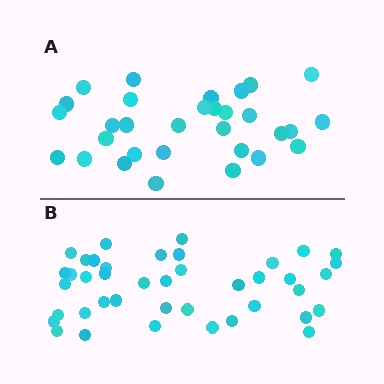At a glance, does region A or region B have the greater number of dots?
Region B (the bottom region) has more dots.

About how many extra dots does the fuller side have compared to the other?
Region B has roughly 10 or so more dots than region A.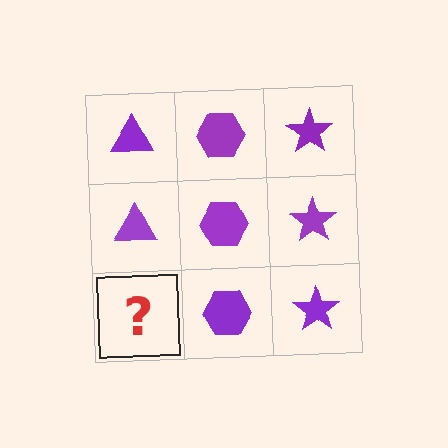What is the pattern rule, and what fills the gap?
The rule is that each column has a consistent shape. The gap should be filled with a purple triangle.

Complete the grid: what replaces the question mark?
The question mark should be replaced with a purple triangle.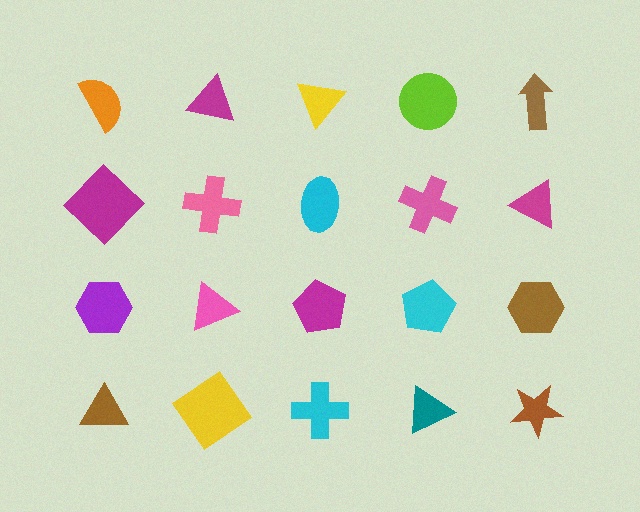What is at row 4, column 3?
A cyan cross.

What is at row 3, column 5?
A brown hexagon.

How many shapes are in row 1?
5 shapes.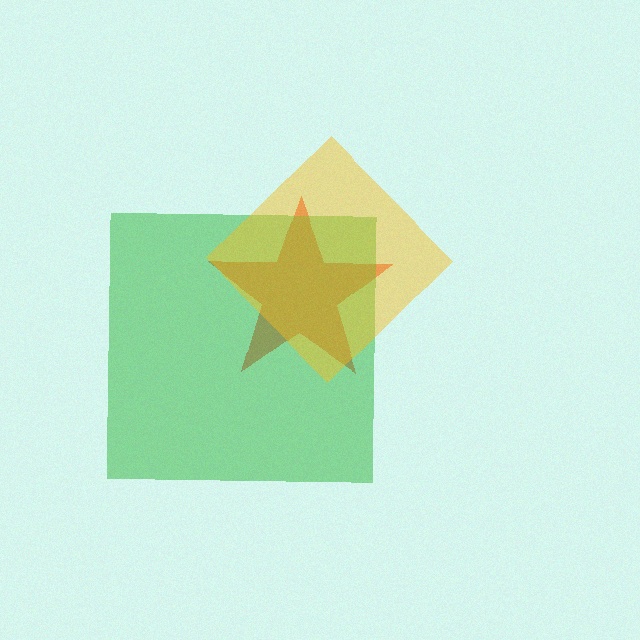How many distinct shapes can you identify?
There are 3 distinct shapes: a red star, a green square, a yellow diamond.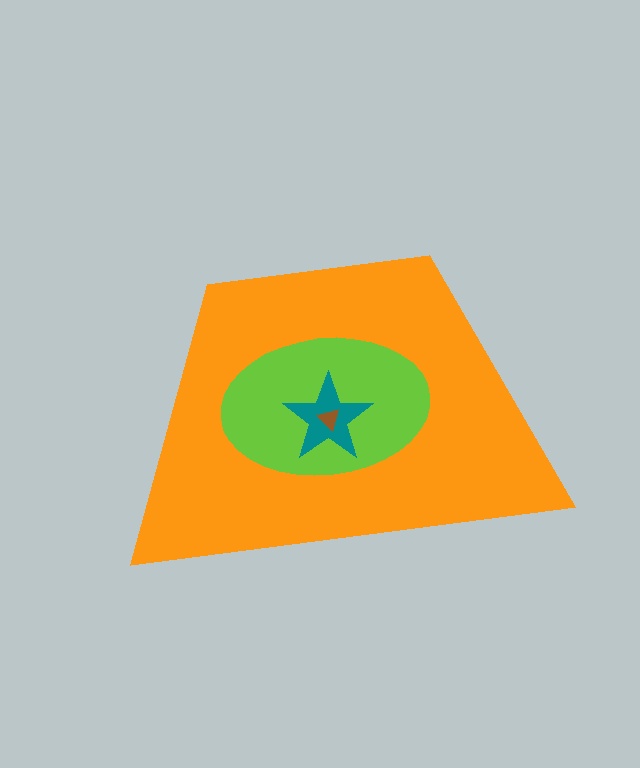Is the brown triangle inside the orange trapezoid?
Yes.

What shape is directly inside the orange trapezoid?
The lime ellipse.